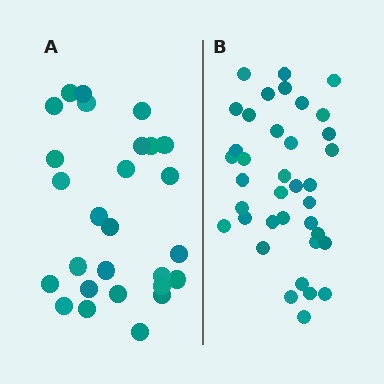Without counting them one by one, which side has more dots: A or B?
Region B (the right region) has more dots.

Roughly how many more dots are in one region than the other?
Region B has roughly 10 or so more dots than region A.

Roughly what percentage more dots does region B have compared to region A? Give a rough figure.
About 35% more.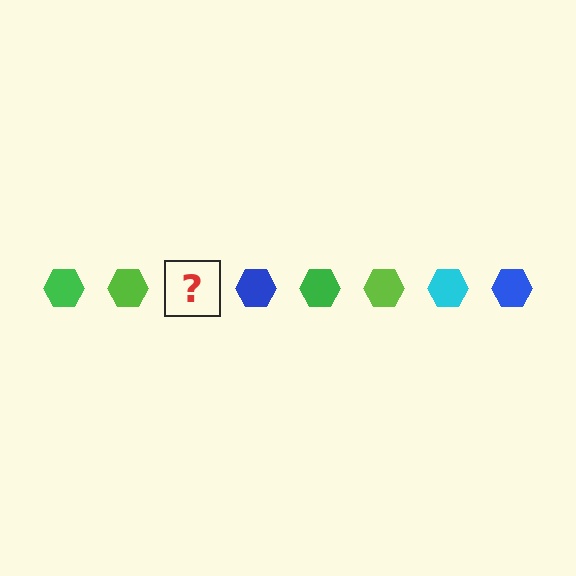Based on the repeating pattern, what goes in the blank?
The blank should be a cyan hexagon.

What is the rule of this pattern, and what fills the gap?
The rule is that the pattern cycles through green, lime, cyan, blue hexagons. The gap should be filled with a cyan hexagon.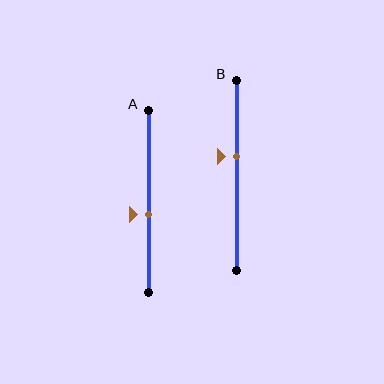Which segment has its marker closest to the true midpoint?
Segment A has its marker closest to the true midpoint.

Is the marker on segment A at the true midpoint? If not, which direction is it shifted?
No, the marker on segment A is shifted downward by about 7% of the segment length.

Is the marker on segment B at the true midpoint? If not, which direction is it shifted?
No, the marker on segment B is shifted upward by about 10% of the segment length.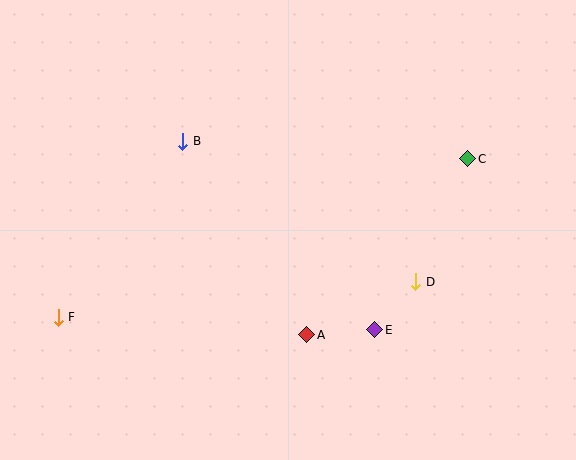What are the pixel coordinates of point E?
Point E is at (375, 330).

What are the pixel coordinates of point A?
Point A is at (307, 335).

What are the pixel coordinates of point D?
Point D is at (416, 282).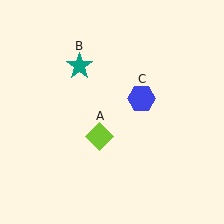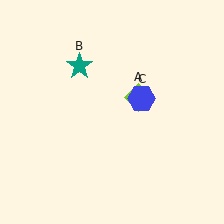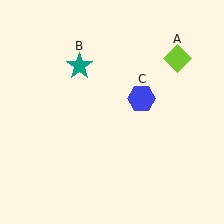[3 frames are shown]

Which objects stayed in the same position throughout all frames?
Teal star (object B) and blue hexagon (object C) remained stationary.